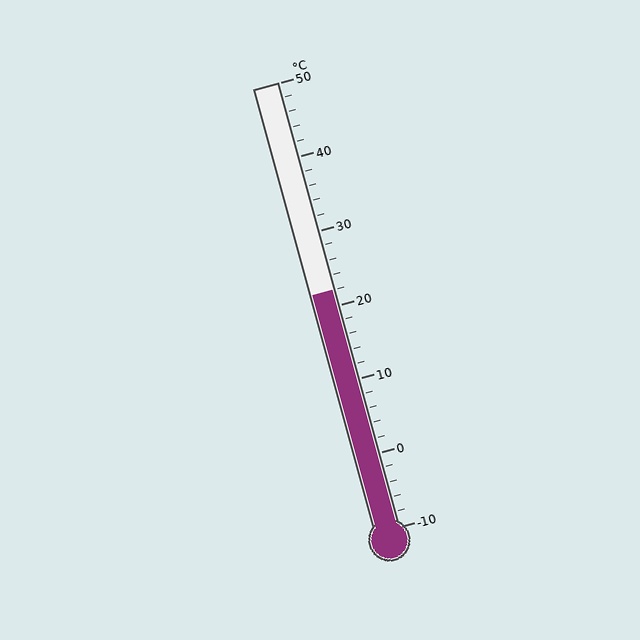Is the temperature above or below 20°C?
The temperature is above 20°C.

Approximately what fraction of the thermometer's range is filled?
The thermometer is filled to approximately 55% of its range.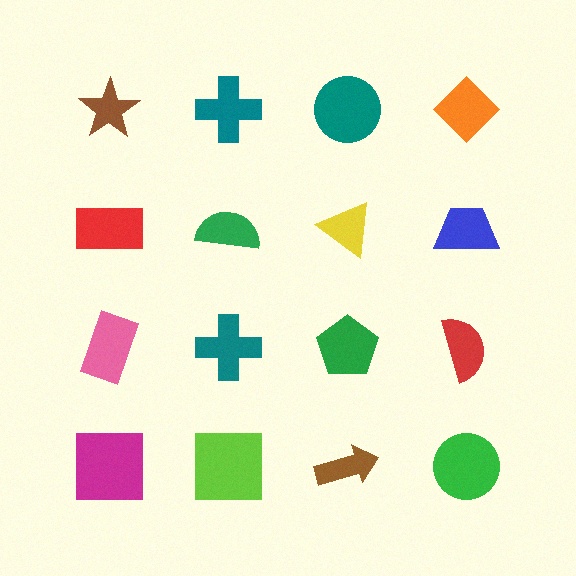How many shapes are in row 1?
4 shapes.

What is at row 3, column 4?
A red semicircle.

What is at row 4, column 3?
A brown arrow.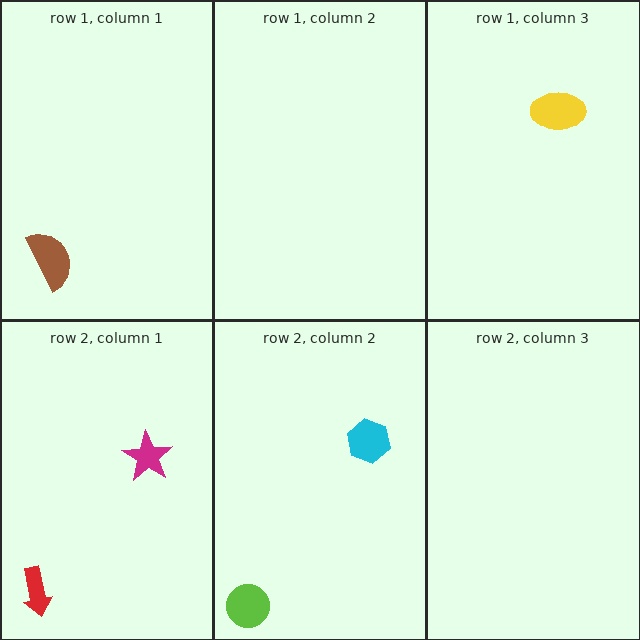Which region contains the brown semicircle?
The row 1, column 1 region.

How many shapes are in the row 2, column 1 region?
2.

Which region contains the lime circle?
The row 2, column 2 region.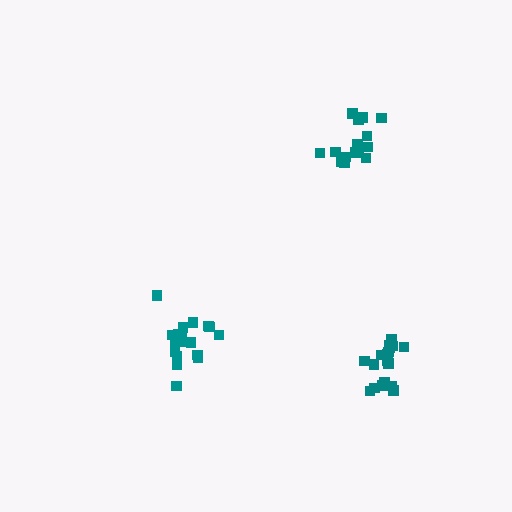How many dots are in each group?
Group 1: 19 dots, Group 2: 18 dots, Group 3: 15 dots (52 total).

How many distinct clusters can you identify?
There are 3 distinct clusters.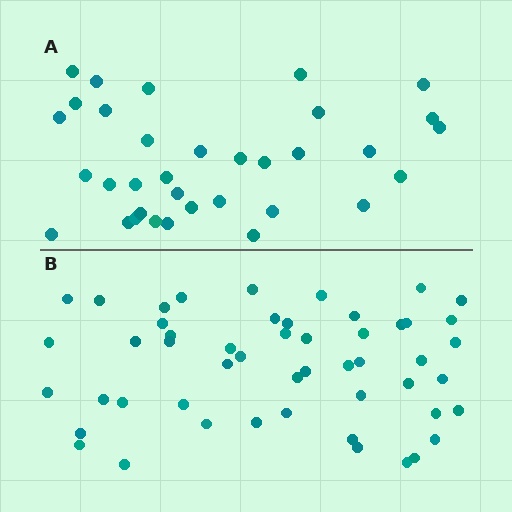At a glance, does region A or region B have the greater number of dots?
Region B (the bottom region) has more dots.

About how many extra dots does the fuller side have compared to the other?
Region B has approximately 15 more dots than region A.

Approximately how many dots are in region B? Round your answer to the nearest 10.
About 50 dots. (The exact count is 51, which rounds to 50.)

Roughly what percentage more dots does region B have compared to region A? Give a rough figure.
About 50% more.